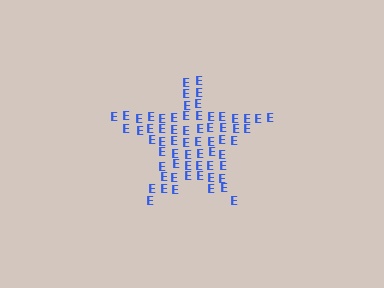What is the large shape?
The large shape is a star.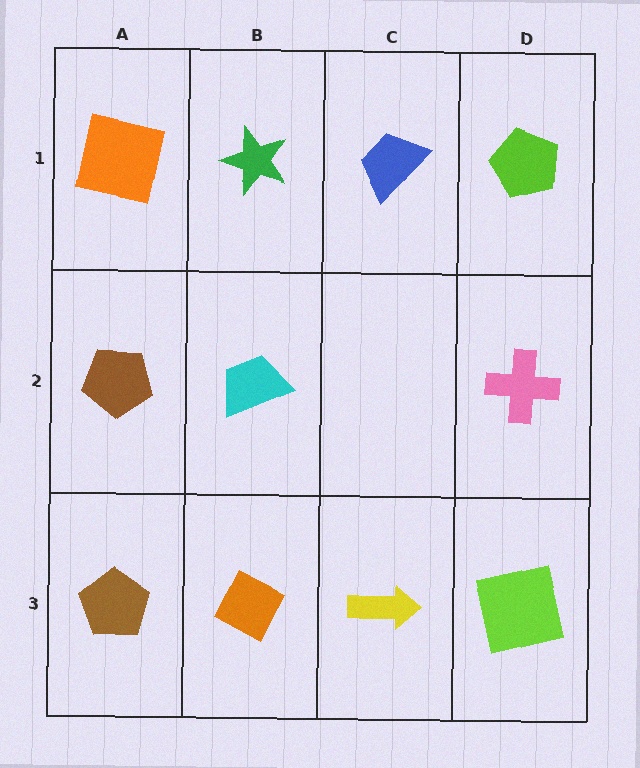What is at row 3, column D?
A lime square.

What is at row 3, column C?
A yellow arrow.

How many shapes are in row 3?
4 shapes.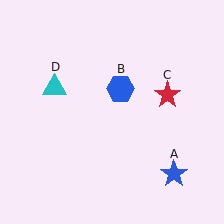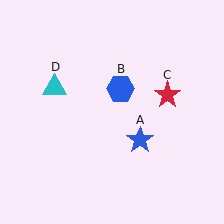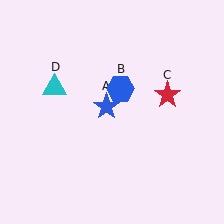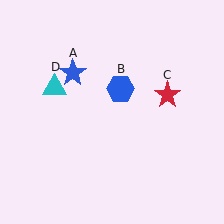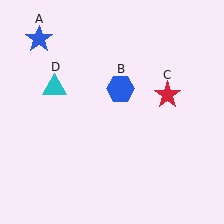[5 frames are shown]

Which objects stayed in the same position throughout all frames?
Blue hexagon (object B) and red star (object C) and cyan triangle (object D) remained stationary.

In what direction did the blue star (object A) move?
The blue star (object A) moved up and to the left.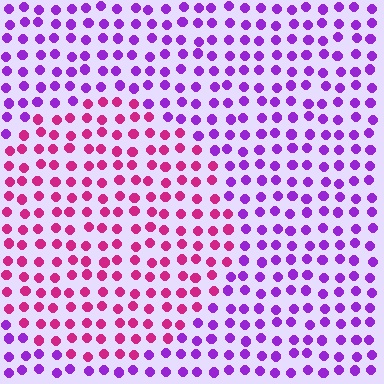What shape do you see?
I see a circle.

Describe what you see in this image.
The image is filled with small purple elements in a uniform arrangement. A circle-shaped region is visible where the elements are tinted to a slightly different hue, forming a subtle color boundary.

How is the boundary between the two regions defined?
The boundary is defined purely by a slight shift in hue (about 46 degrees). Spacing, size, and orientation are identical on both sides.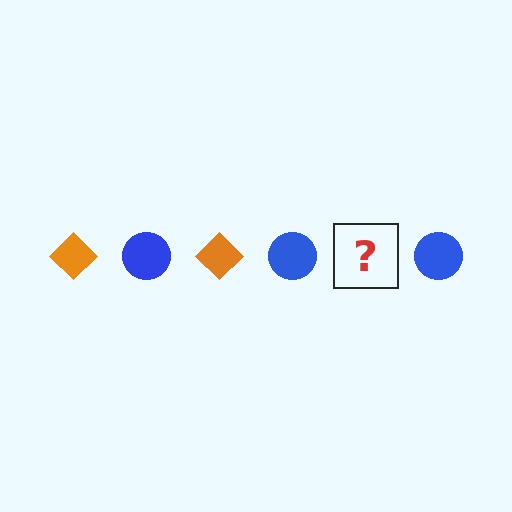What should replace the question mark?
The question mark should be replaced with an orange diamond.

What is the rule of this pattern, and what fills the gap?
The rule is that the pattern alternates between orange diamond and blue circle. The gap should be filled with an orange diamond.